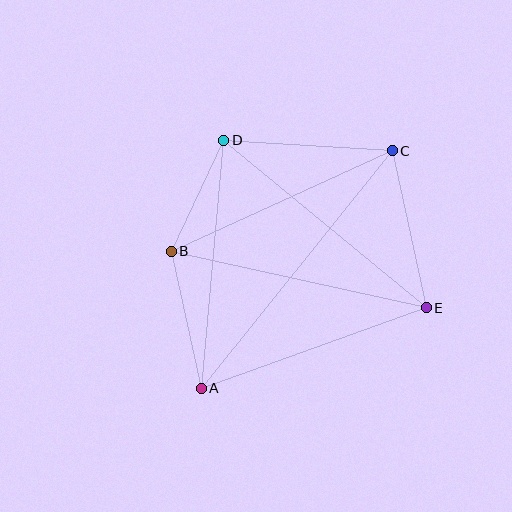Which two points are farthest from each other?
Points A and C are farthest from each other.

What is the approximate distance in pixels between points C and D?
The distance between C and D is approximately 169 pixels.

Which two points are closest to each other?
Points B and D are closest to each other.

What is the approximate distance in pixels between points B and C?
The distance between B and C is approximately 243 pixels.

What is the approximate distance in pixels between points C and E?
The distance between C and E is approximately 161 pixels.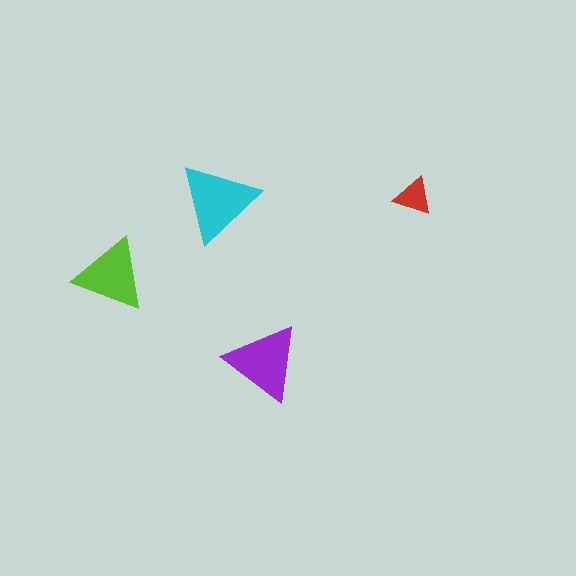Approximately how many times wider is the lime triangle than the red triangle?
About 2 times wider.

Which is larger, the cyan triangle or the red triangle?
The cyan one.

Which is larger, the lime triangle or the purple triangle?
The purple one.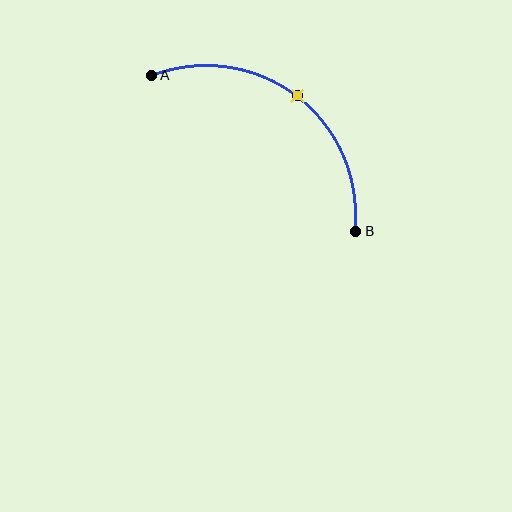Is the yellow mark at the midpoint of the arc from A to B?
Yes. The yellow mark lies on the arc at equal arc-length from both A and B — it is the arc midpoint.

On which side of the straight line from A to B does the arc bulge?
The arc bulges above and to the right of the straight line connecting A and B.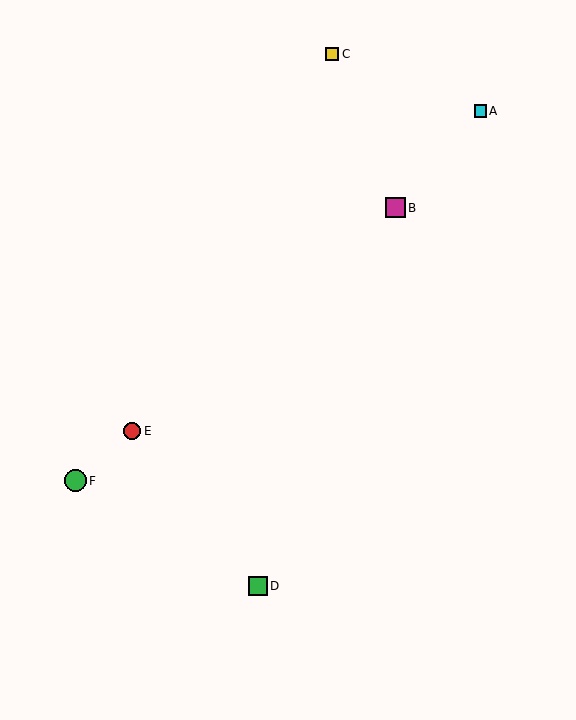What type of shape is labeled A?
Shape A is a cyan square.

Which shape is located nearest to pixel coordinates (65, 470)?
The green circle (labeled F) at (75, 481) is nearest to that location.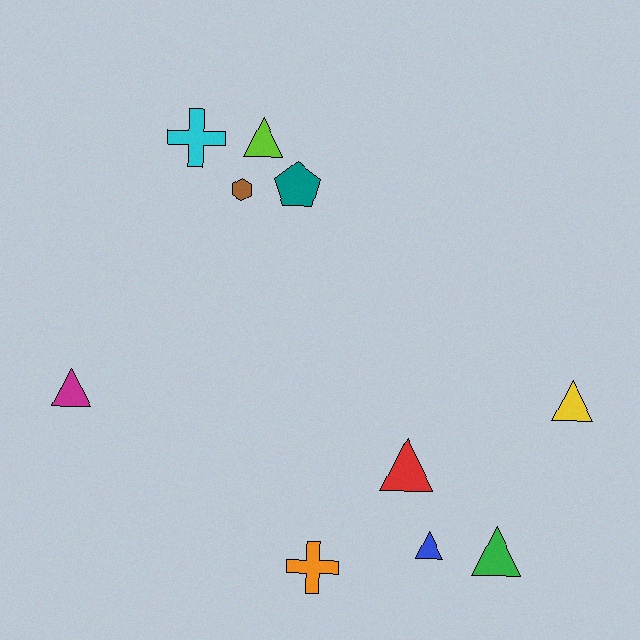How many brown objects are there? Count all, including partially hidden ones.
There is 1 brown object.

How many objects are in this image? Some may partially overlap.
There are 10 objects.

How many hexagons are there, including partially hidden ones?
There is 1 hexagon.